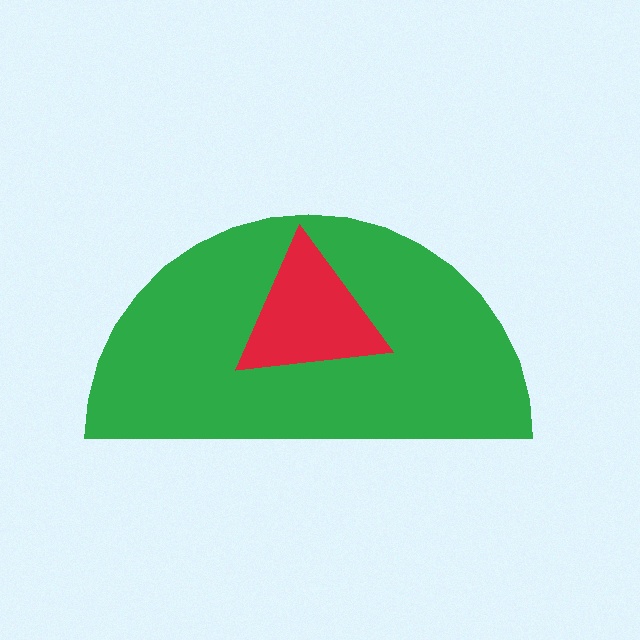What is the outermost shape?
The green semicircle.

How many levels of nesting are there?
2.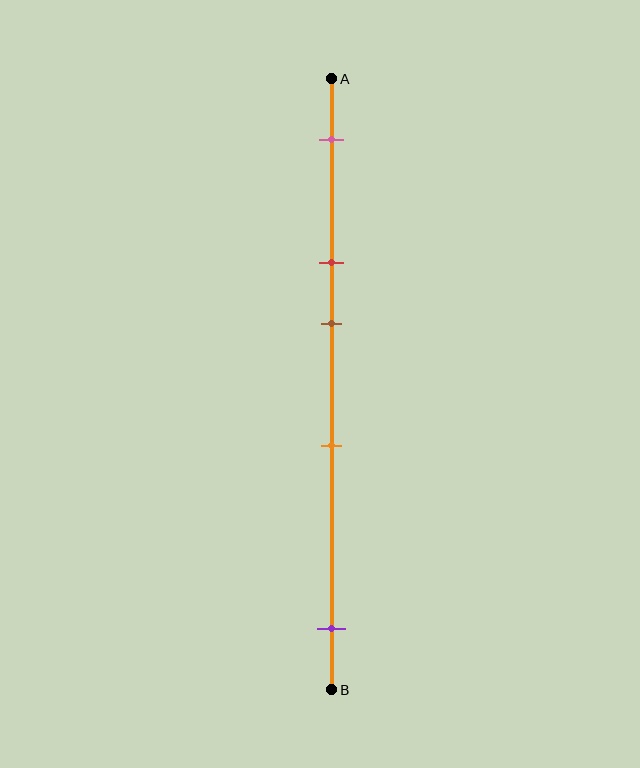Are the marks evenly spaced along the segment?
No, the marks are not evenly spaced.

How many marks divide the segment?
There are 5 marks dividing the segment.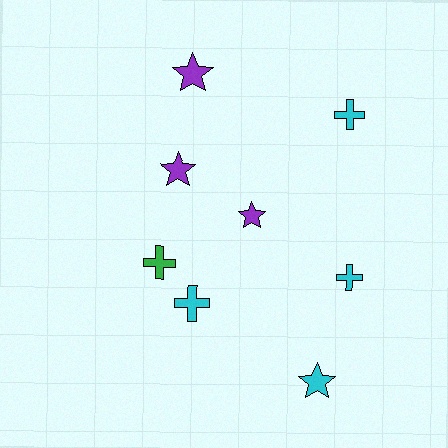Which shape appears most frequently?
Star, with 4 objects.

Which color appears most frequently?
Cyan, with 4 objects.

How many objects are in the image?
There are 8 objects.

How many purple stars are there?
There are 3 purple stars.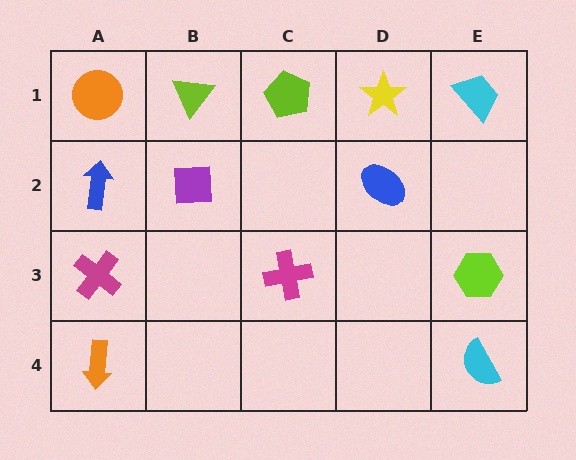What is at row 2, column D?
A blue ellipse.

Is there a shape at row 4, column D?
No, that cell is empty.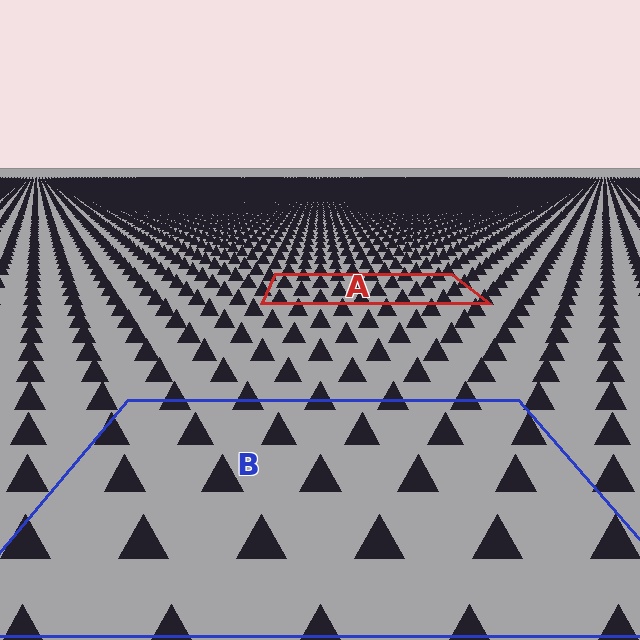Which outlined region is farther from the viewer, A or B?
Region A is farther from the viewer — the texture elements inside it appear smaller and more densely packed.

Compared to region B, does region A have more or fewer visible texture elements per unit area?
Region A has more texture elements per unit area — they are packed more densely because it is farther away.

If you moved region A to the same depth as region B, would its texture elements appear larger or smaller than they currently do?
They would appear larger. At a closer depth, the same texture elements are projected at a bigger on-screen size.